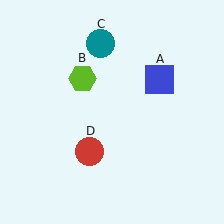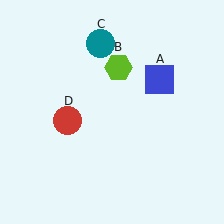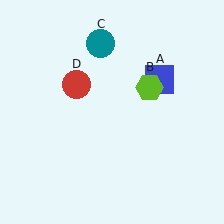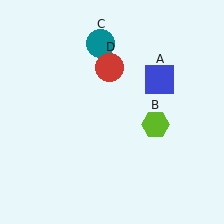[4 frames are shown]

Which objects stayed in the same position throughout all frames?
Blue square (object A) and teal circle (object C) remained stationary.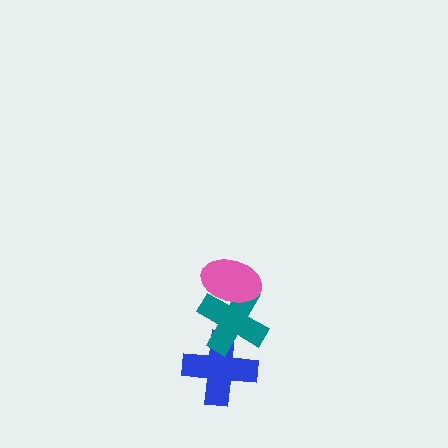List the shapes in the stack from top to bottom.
From top to bottom: the pink ellipse, the teal cross, the blue cross.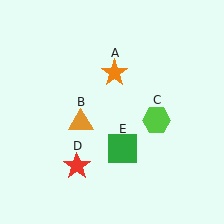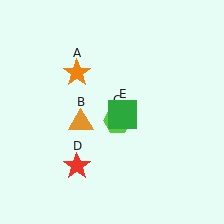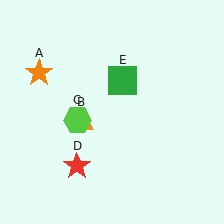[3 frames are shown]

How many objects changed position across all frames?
3 objects changed position: orange star (object A), lime hexagon (object C), green square (object E).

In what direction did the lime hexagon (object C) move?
The lime hexagon (object C) moved left.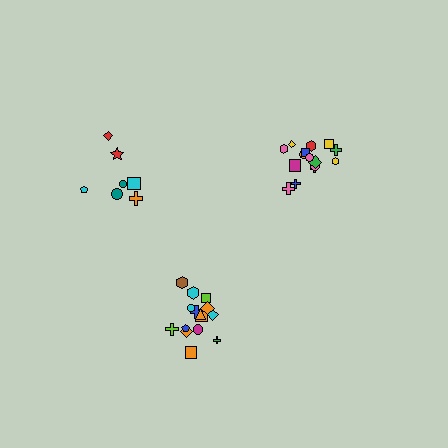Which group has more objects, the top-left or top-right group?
The top-right group.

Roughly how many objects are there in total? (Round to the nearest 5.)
Roughly 35 objects in total.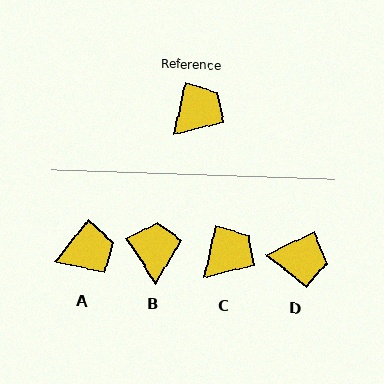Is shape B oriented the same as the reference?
No, it is off by about 44 degrees.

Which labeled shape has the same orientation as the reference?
C.